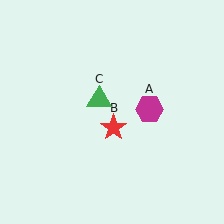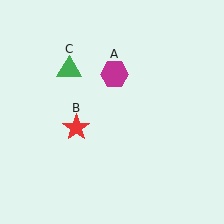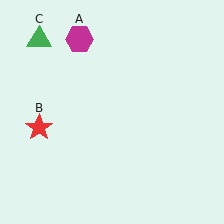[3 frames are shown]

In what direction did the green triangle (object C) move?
The green triangle (object C) moved up and to the left.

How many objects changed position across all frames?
3 objects changed position: magenta hexagon (object A), red star (object B), green triangle (object C).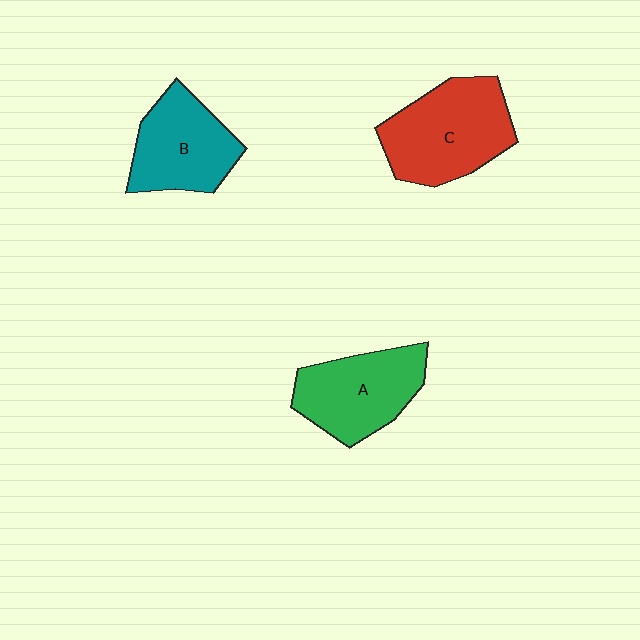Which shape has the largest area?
Shape C (red).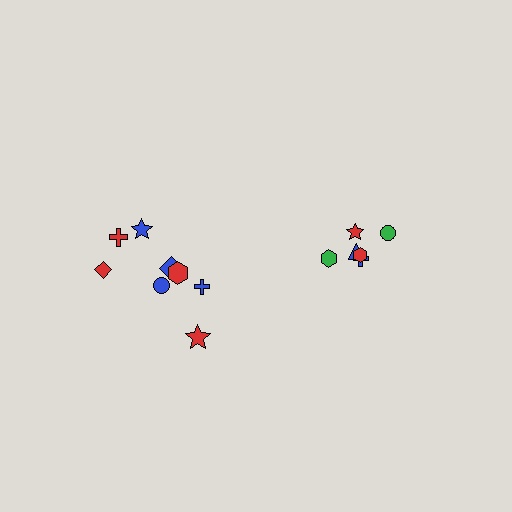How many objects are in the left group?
There are 8 objects.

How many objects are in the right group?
There are 6 objects.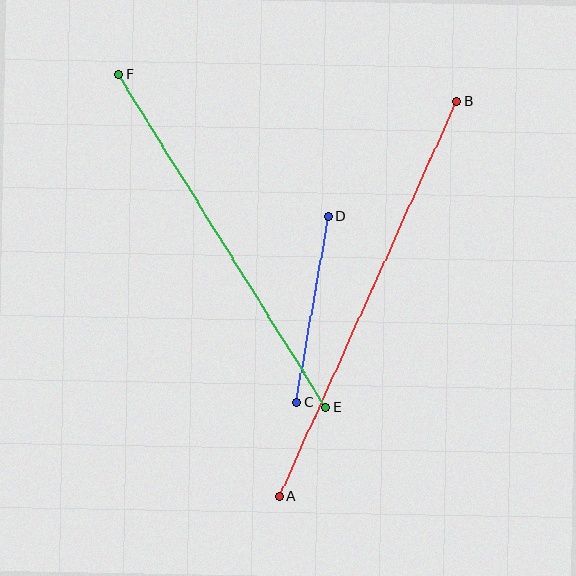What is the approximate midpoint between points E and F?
The midpoint is at approximately (222, 241) pixels.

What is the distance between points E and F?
The distance is approximately 392 pixels.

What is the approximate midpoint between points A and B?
The midpoint is at approximately (368, 299) pixels.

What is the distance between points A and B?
The distance is approximately 433 pixels.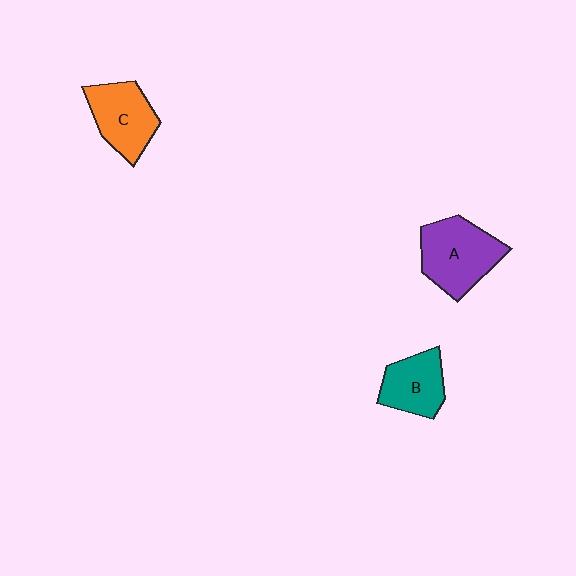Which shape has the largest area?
Shape A (purple).